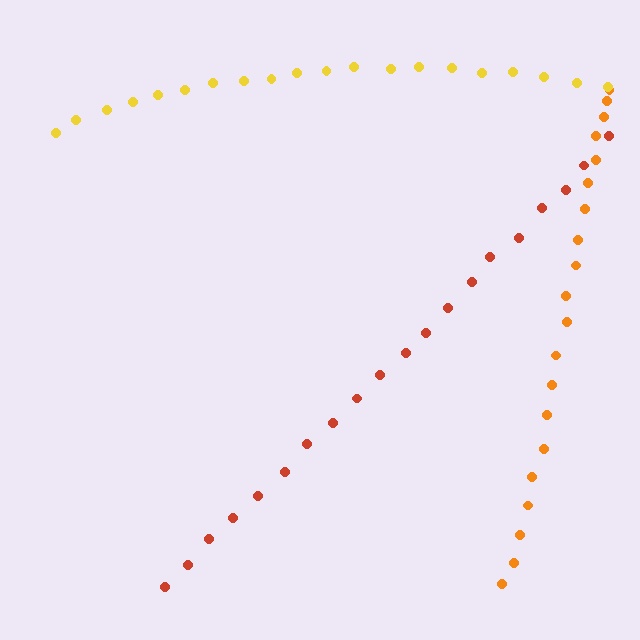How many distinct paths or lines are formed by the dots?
There are 3 distinct paths.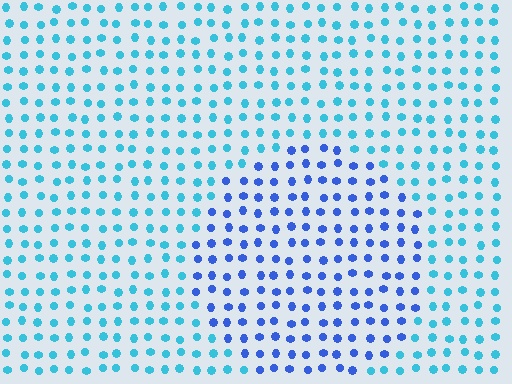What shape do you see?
I see a circle.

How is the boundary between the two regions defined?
The boundary is defined purely by a slight shift in hue (about 37 degrees). Spacing, size, and orientation are identical on both sides.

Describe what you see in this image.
The image is filled with small cyan elements in a uniform arrangement. A circle-shaped region is visible where the elements are tinted to a slightly different hue, forming a subtle color boundary.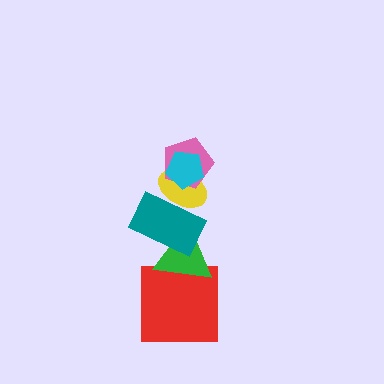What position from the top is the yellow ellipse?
The yellow ellipse is 3rd from the top.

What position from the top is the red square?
The red square is 6th from the top.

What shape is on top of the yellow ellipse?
The pink pentagon is on top of the yellow ellipse.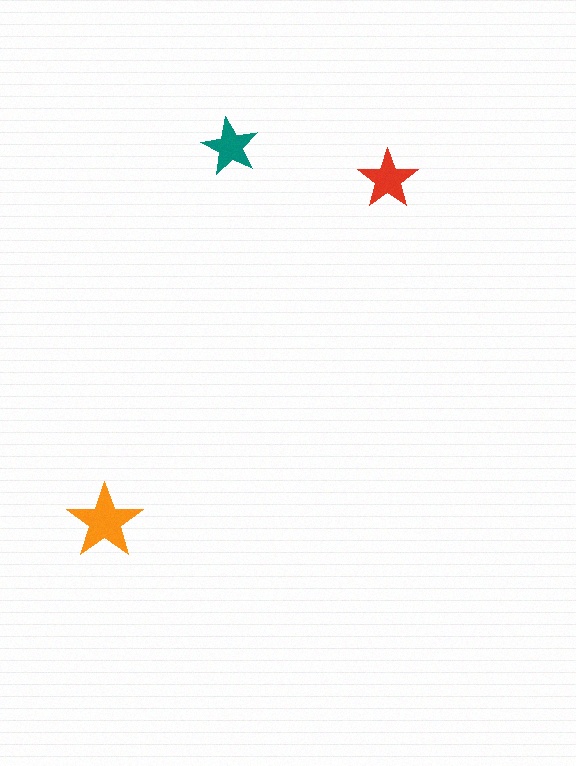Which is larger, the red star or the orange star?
The orange one.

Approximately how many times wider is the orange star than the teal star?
About 1.5 times wider.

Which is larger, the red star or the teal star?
The red one.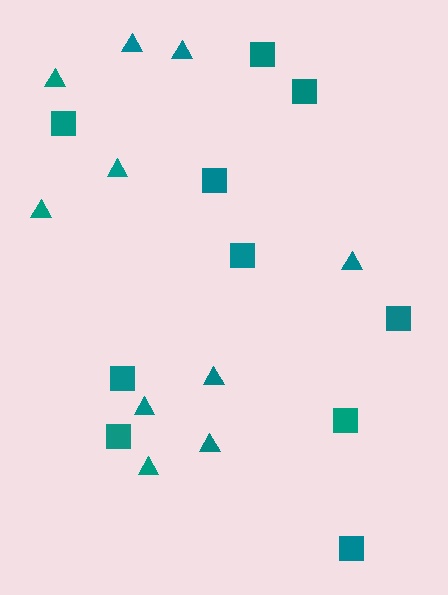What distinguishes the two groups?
There are 2 groups: one group of triangles (10) and one group of squares (10).